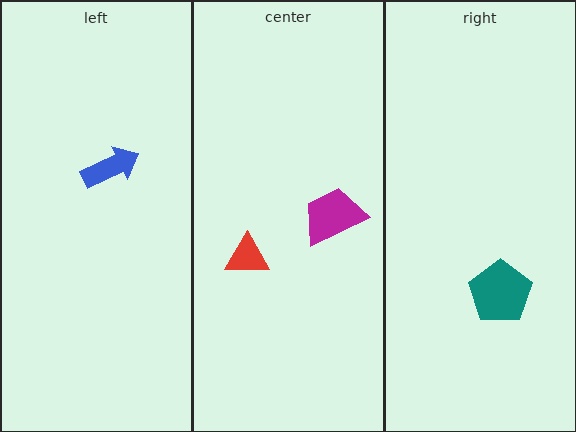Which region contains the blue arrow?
The left region.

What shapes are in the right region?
The teal pentagon.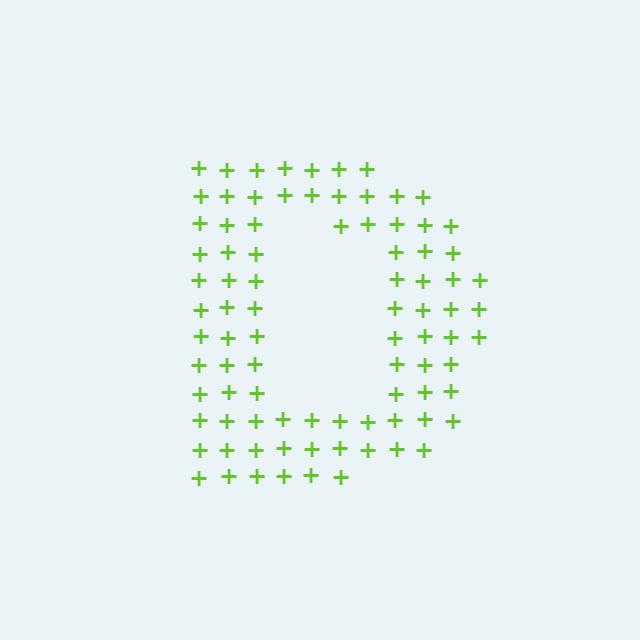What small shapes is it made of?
It is made of small plus signs.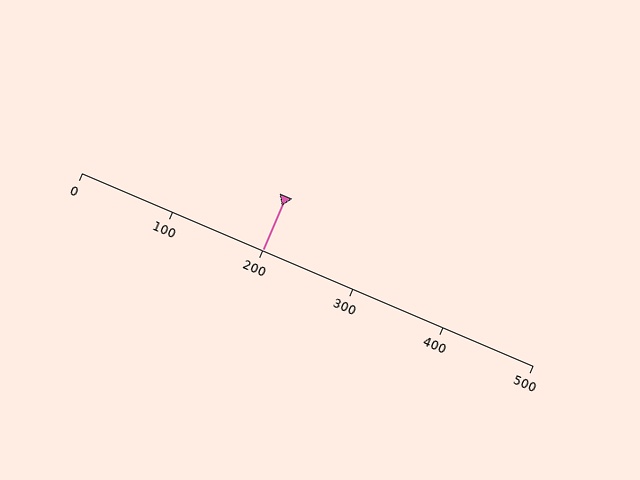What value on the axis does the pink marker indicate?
The marker indicates approximately 200.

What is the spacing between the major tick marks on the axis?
The major ticks are spaced 100 apart.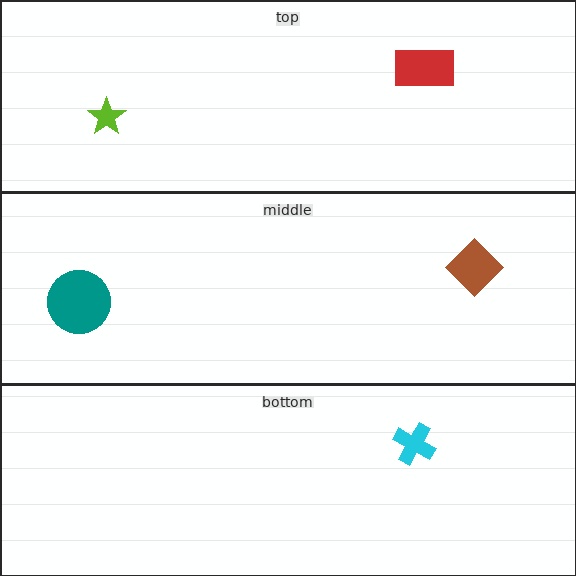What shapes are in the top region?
The lime star, the red rectangle.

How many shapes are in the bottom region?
1.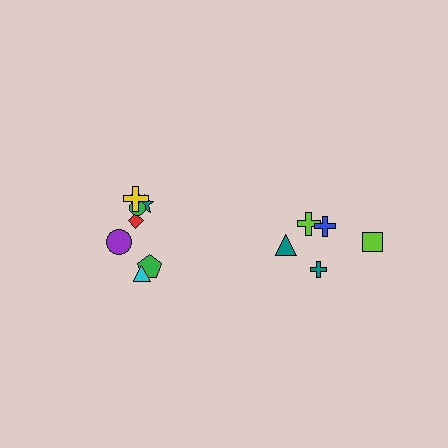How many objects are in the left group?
There are 8 objects.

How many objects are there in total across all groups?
There are 13 objects.